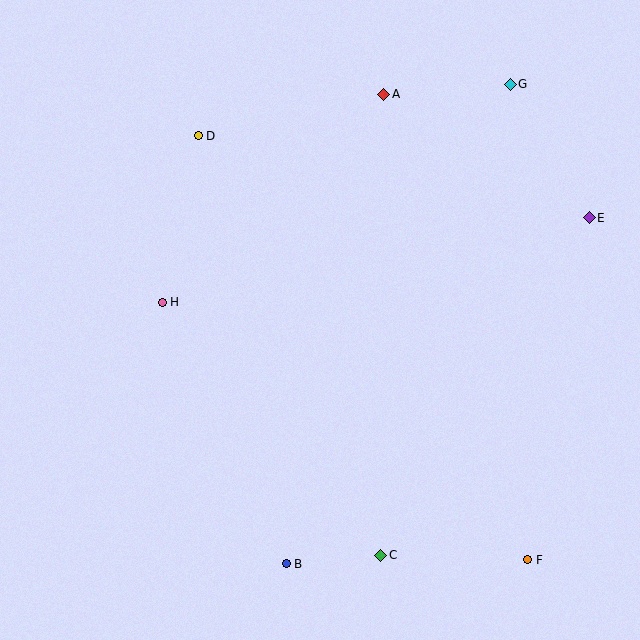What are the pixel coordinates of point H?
Point H is at (162, 302).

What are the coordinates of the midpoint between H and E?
The midpoint between H and E is at (376, 260).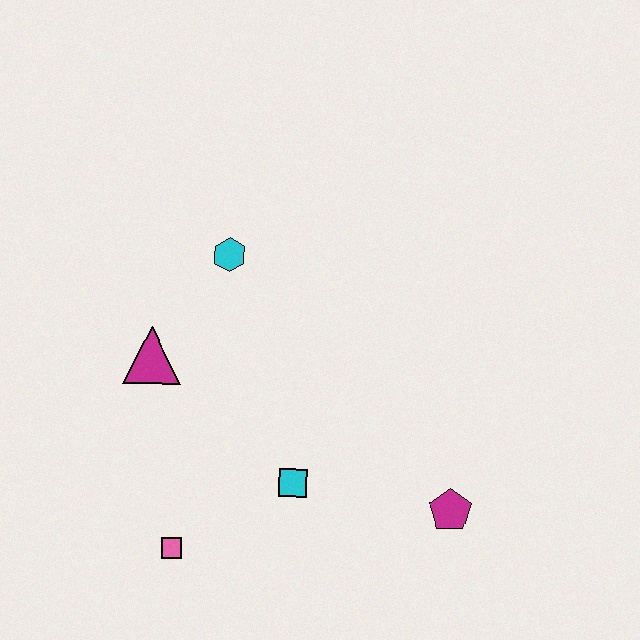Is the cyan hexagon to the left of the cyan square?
Yes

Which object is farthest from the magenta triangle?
The magenta pentagon is farthest from the magenta triangle.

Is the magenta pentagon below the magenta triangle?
Yes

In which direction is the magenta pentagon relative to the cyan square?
The magenta pentagon is to the right of the cyan square.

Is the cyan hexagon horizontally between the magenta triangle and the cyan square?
Yes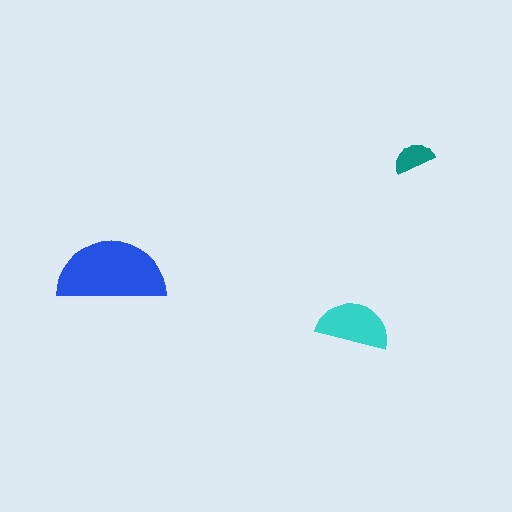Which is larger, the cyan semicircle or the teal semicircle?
The cyan one.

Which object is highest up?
The teal semicircle is topmost.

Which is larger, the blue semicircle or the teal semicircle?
The blue one.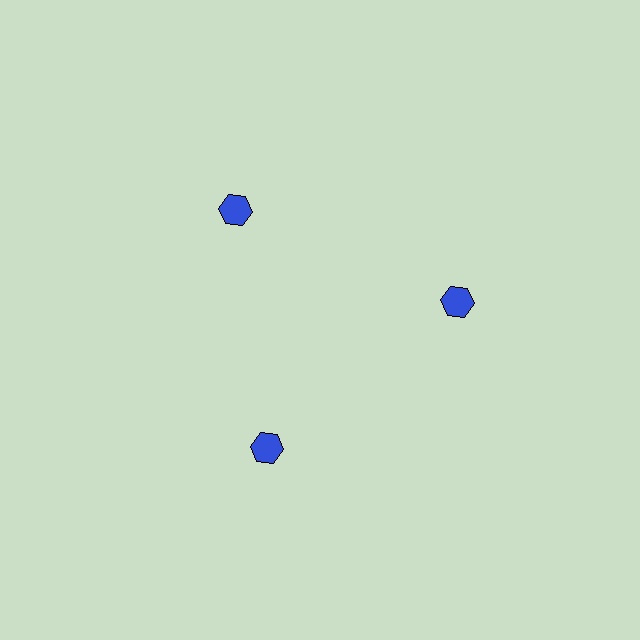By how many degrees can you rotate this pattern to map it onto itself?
The pattern maps onto itself every 120 degrees of rotation.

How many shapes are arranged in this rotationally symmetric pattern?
There are 3 shapes, arranged in 3 groups of 1.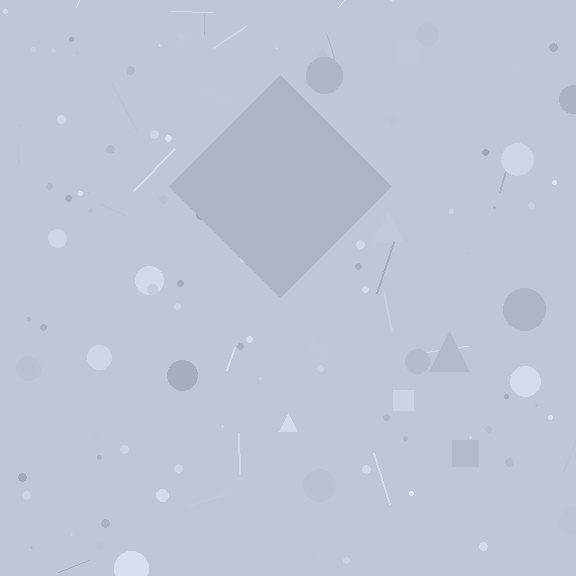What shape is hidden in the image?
A diamond is hidden in the image.